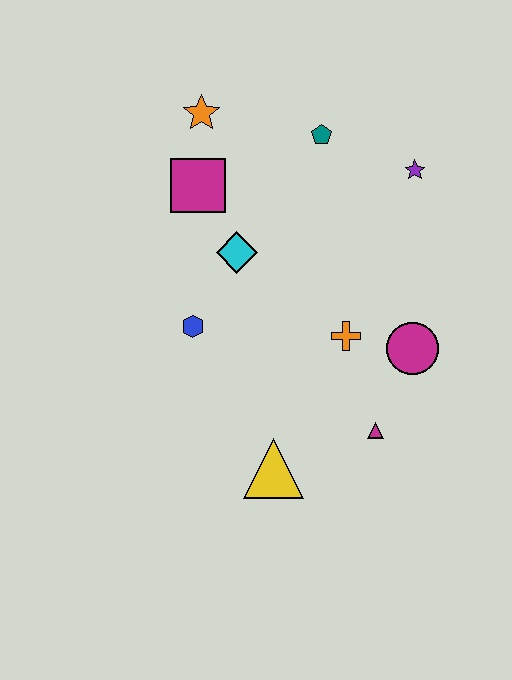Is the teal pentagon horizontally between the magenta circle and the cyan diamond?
Yes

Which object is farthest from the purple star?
The yellow triangle is farthest from the purple star.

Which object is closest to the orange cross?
The magenta circle is closest to the orange cross.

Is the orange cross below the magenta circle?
No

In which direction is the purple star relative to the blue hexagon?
The purple star is to the right of the blue hexagon.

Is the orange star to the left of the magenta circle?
Yes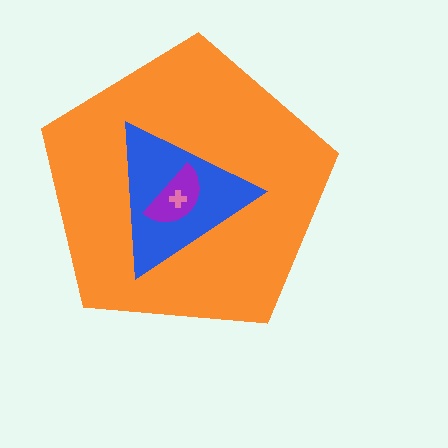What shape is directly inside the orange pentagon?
The blue triangle.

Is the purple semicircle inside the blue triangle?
Yes.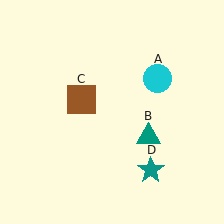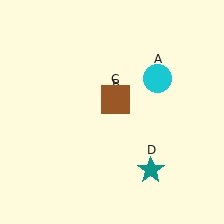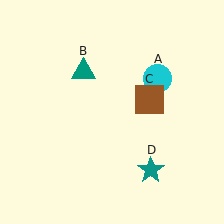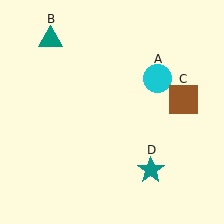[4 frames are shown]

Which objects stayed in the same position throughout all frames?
Cyan circle (object A) and teal star (object D) remained stationary.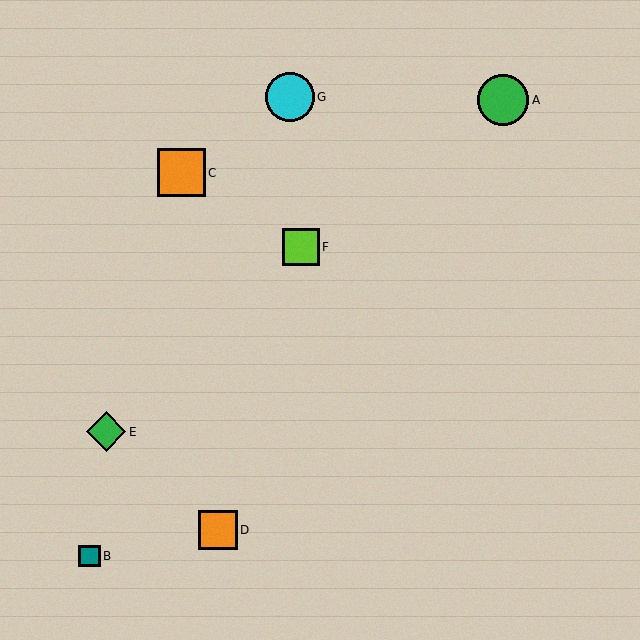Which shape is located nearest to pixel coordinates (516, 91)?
The green circle (labeled A) at (503, 100) is nearest to that location.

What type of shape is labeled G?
Shape G is a cyan circle.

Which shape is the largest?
The green circle (labeled A) is the largest.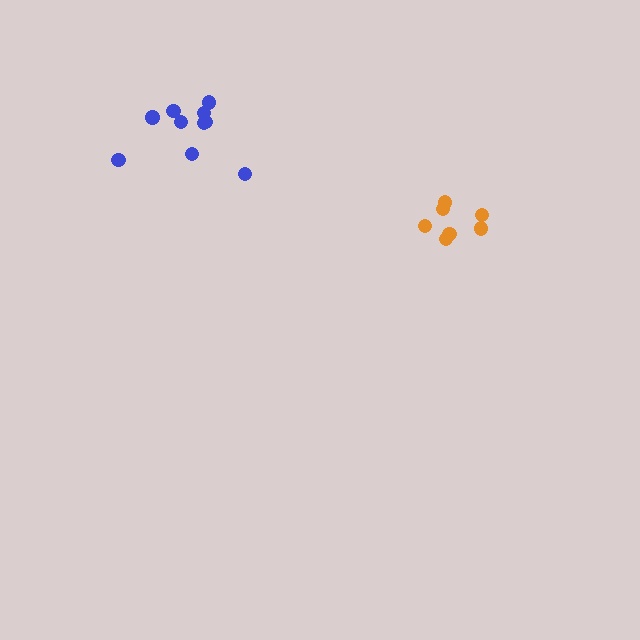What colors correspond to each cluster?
The clusters are colored: orange, blue.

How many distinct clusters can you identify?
There are 2 distinct clusters.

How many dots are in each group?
Group 1: 7 dots, Group 2: 10 dots (17 total).